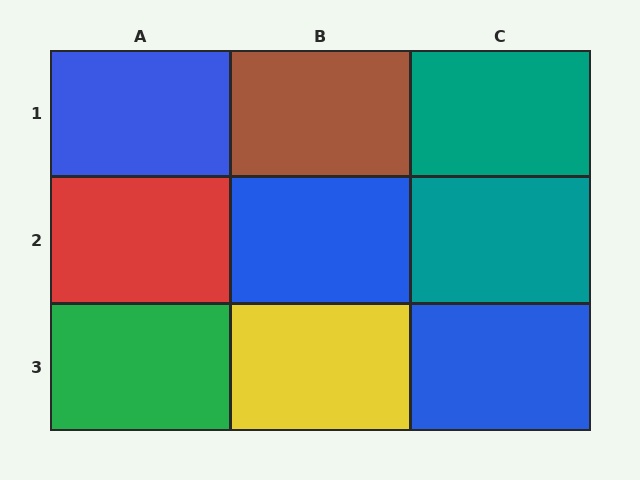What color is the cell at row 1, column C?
Teal.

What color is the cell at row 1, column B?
Brown.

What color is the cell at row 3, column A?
Green.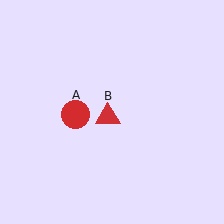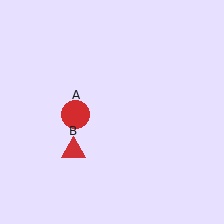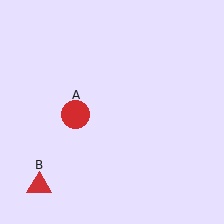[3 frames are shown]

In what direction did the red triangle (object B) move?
The red triangle (object B) moved down and to the left.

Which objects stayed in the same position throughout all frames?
Red circle (object A) remained stationary.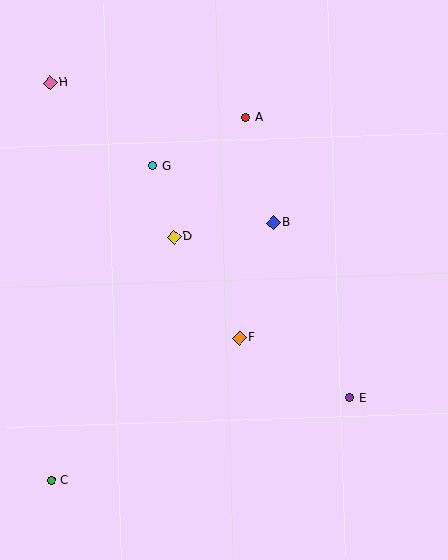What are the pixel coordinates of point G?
Point G is at (153, 166).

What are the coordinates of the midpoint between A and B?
The midpoint between A and B is at (259, 170).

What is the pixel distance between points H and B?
The distance between H and B is 264 pixels.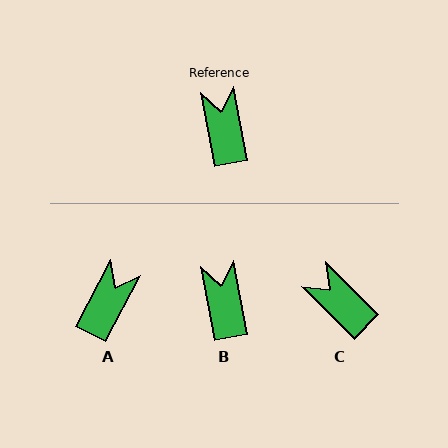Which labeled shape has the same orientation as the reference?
B.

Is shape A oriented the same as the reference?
No, it is off by about 39 degrees.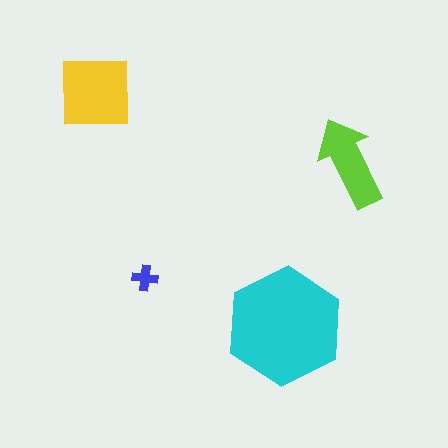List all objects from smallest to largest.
The blue cross, the lime arrow, the yellow square, the cyan hexagon.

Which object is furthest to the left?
The yellow square is leftmost.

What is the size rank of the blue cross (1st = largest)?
4th.